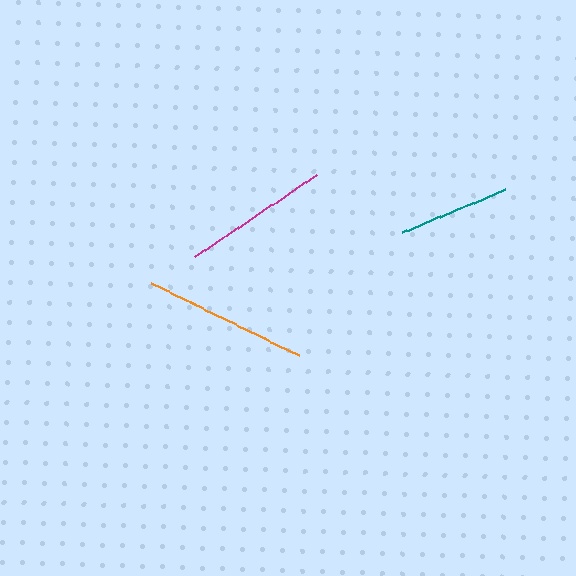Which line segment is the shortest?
The teal line is the shortest at approximately 111 pixels.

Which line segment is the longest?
The orange line is the longest at approximately 165 pixels.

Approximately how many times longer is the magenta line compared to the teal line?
The magenta line is approximately 1.3 times the length of the teal line.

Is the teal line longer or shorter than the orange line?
The orange line is longer than the teal line.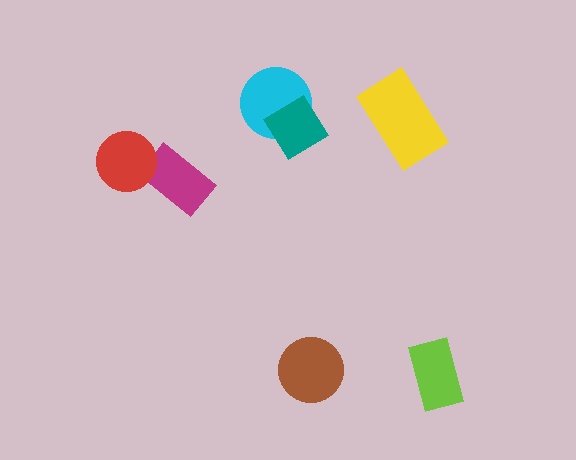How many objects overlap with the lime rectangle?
0 objects overlap with the lime rectangle.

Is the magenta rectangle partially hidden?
Yes, it is partially covered by another shape.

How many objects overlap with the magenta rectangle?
1 object overlaps with the magenta rectangle.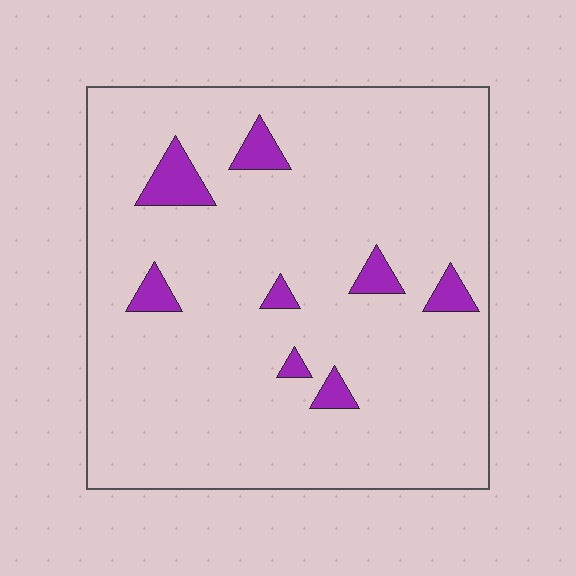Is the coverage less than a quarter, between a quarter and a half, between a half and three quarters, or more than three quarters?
Less than a quarter.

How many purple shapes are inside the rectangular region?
8.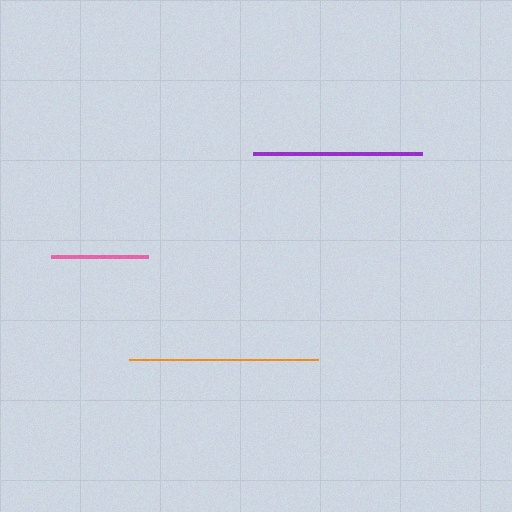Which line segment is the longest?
The orange line is the longest at approximately 189 pixels.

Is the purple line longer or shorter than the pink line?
The purple line is longer than the pink line.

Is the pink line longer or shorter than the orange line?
The orange line is longer than the pink line.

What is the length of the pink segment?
The pink segment is approximately 98 pixels long.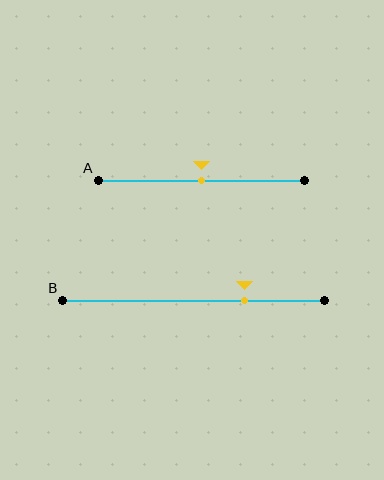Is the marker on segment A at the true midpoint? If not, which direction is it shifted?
Yes, the marker on segment A is at the true midpoint.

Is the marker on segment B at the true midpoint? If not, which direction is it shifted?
No, the marker on segment B is shifted to the right by about 20% of the segment length.